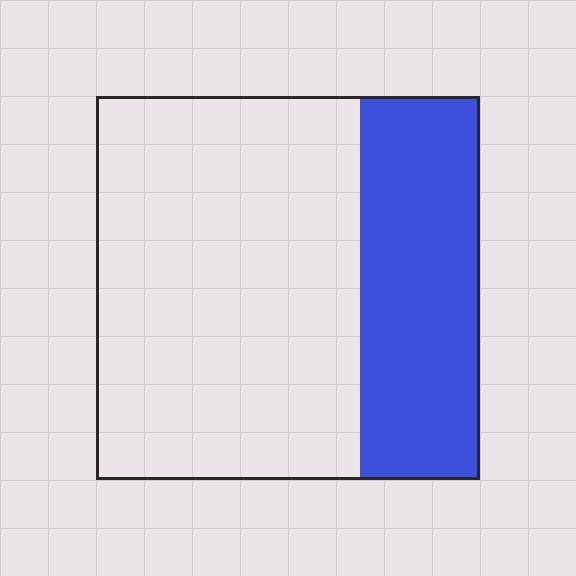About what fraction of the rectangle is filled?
About one third (1/3).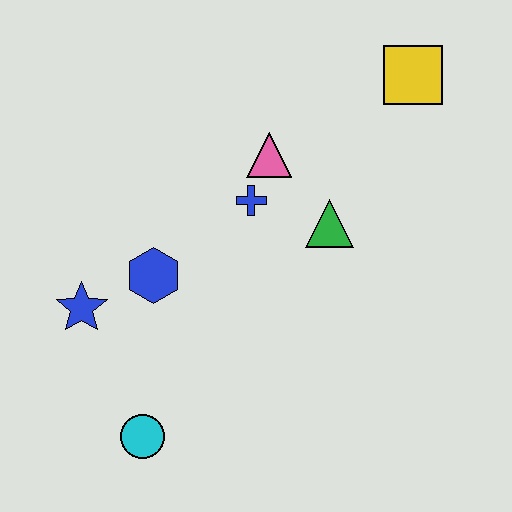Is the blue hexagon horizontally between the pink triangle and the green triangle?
No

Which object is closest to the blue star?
The blue hexagon is closest to the blue star.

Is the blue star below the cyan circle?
No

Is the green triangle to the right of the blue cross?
Yes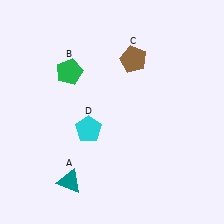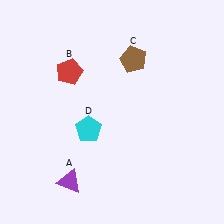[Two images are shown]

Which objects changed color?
A changed from teal to purple. B changed from green to red.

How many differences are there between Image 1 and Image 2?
There are 2 differences between the two images.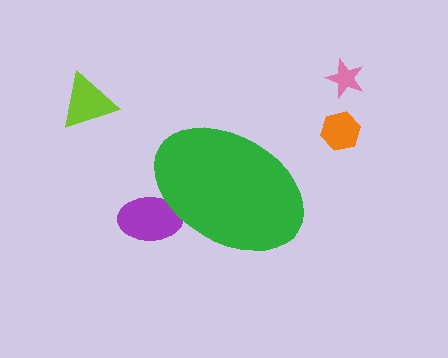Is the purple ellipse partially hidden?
Yes, the purple ellipse is partially hidden behind the green ellipse.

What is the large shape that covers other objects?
A green ellipse.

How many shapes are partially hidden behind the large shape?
1 shape is partially hidden.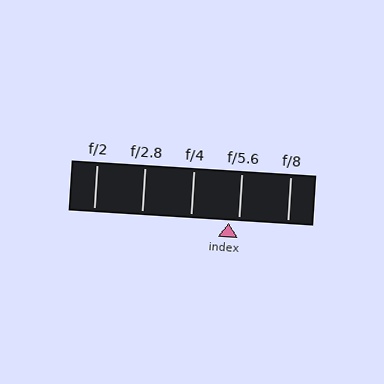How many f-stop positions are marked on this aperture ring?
There are 5 f-stop positions marked.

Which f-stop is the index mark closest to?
The index mark is closest to f/5.6.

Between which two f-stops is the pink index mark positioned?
The index mark is between f/4 and f/5.6.